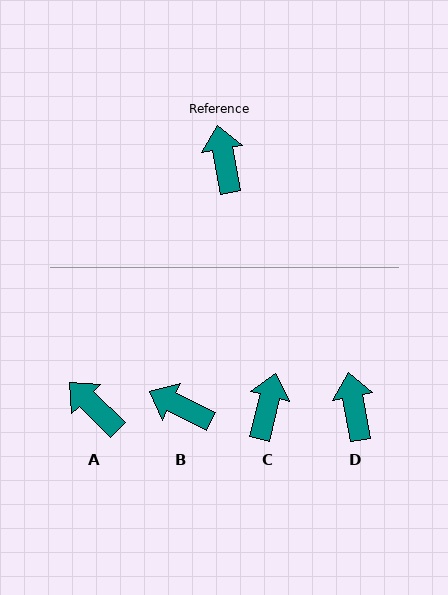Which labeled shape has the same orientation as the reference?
D.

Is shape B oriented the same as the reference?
No, it is off by about 53 degrees.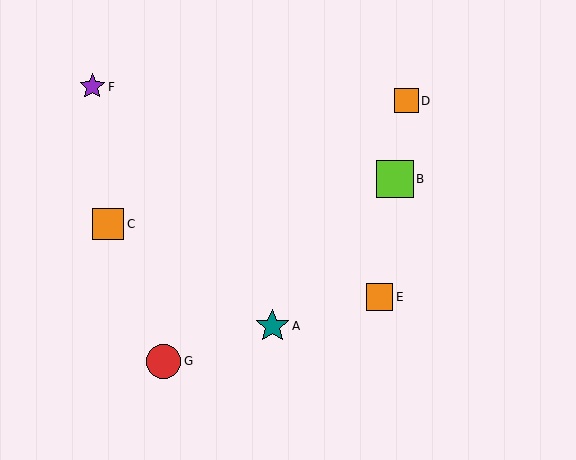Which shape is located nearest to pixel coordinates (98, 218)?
The orange square (labeled C) at (108, 224) is nearest to that location.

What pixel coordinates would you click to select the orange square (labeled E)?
Click at (380, 297) to select the orange square E.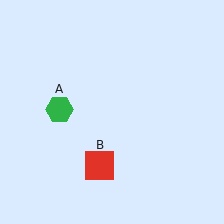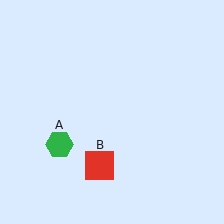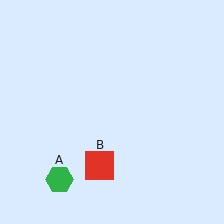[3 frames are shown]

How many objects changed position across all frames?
1 object changed position: green hexagon (object A).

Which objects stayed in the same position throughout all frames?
Red square (object B) remained stationary.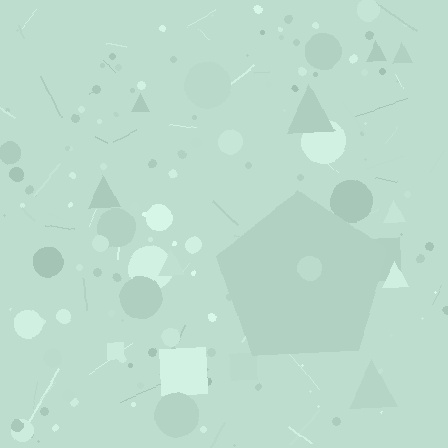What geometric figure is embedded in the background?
A pentagon is embedded in the background.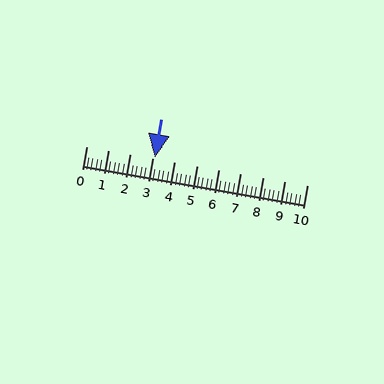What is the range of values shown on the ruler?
The ruler shows values from 0 to 10.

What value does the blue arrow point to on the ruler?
The blue arrow points to approximately 3.1.